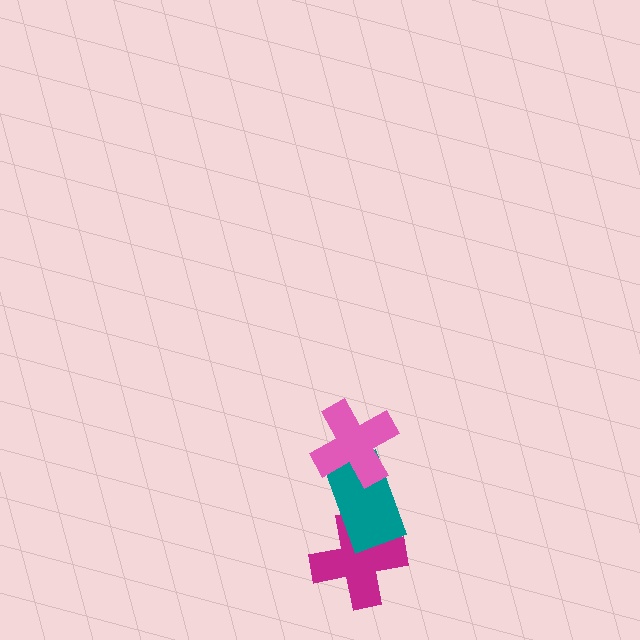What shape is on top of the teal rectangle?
The pink cross is on top of the teal rectangle.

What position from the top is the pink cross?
The pink cross is 1st from the top.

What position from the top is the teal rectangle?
The teal rectangle is 2nd from the top.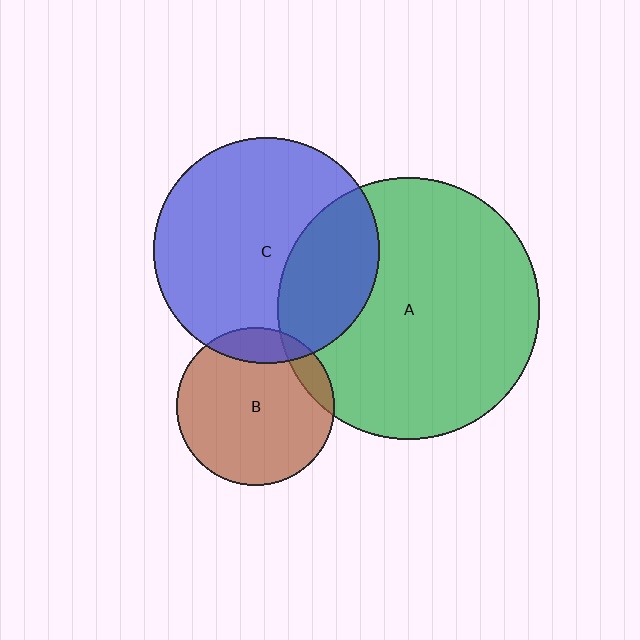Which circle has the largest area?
Circle A (green).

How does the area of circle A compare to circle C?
Approximately 1.3 times.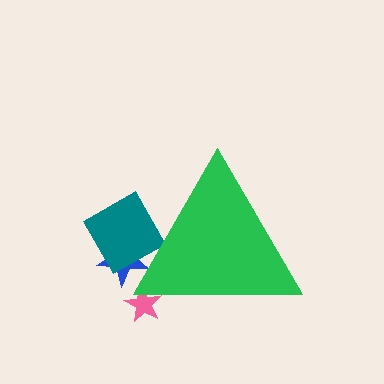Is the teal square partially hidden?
Yes, the teal square is partially hidden behind the green triangle.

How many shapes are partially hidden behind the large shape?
3 shapes are partially hidden.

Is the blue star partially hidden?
Yes, the blue star is partially hidden behind the green triangle.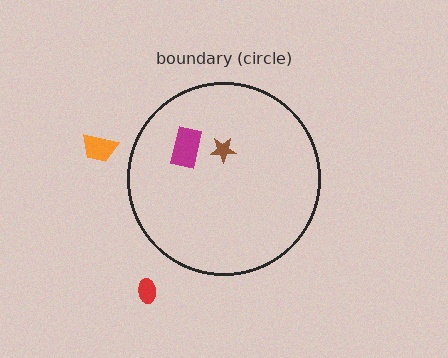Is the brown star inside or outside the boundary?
Inside.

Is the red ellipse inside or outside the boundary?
Outside.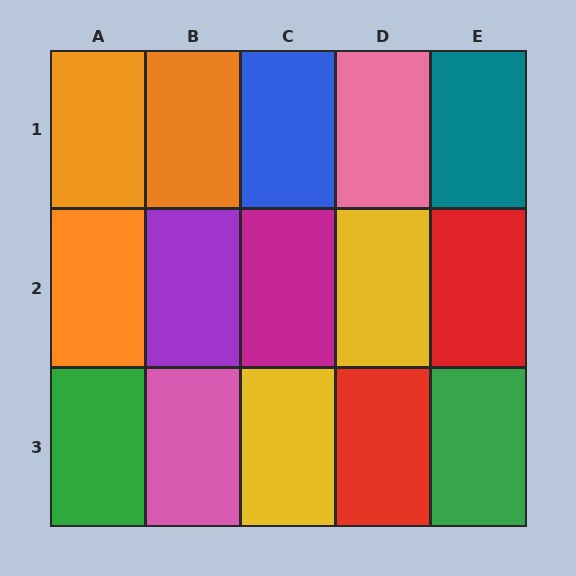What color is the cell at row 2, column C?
Magenta.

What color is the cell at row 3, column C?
Yellow.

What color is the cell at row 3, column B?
Pink.